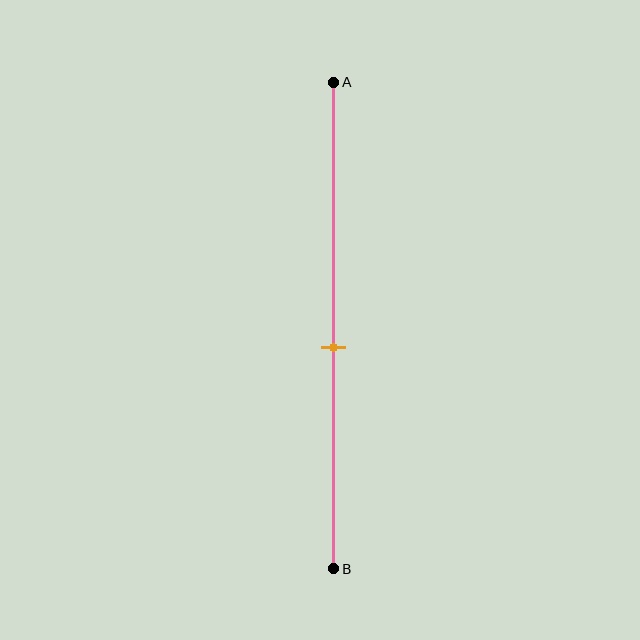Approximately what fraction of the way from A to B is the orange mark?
The orange mark is approximately 55% of the way from A to B.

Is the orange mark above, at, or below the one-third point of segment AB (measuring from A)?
The orange mark is below the one-third point of segment AB.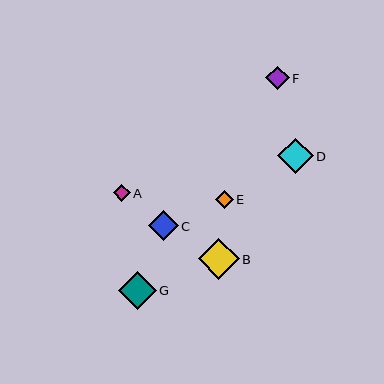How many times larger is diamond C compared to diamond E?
Diamond C is approximately 1.7 times the size of diamond E.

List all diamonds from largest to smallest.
From largest to smallest: B, G, D, C, F, E, A.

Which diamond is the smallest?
Diamond A is the smallest with a size of approximately 17 pixels.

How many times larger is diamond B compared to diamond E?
Diamond B is approximately 2.3 times the size of diamond E.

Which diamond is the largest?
Diamond B is the largest with a size of approximately 41 pixels.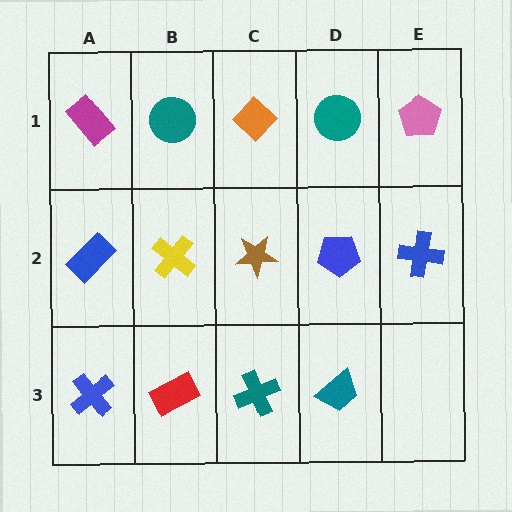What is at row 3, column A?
A blue cross.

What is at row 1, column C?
An orange diamond.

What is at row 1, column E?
A pink pentagon.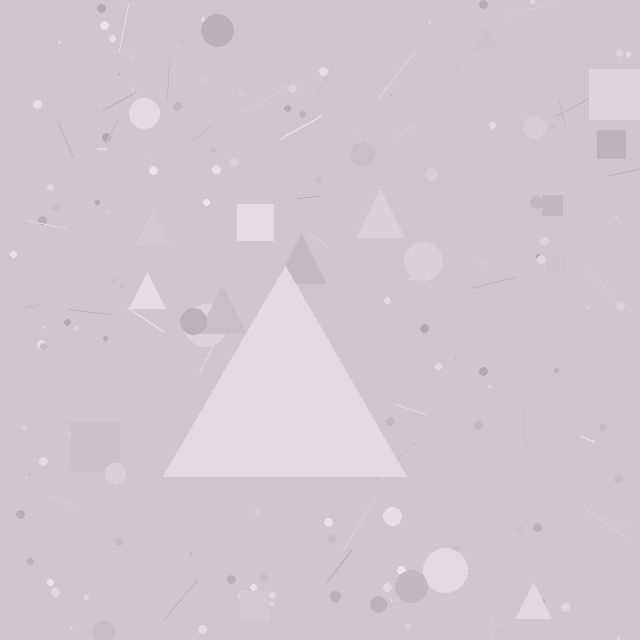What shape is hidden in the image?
A triangle is hidden in the image.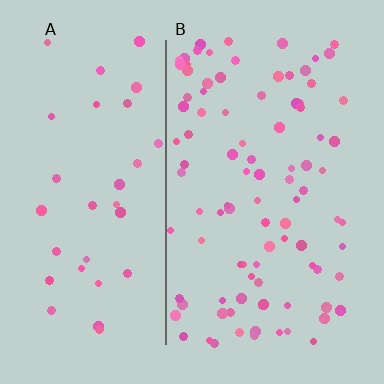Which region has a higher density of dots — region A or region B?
B (the right).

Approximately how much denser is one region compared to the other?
Approximately 2.7× — region B over region A.